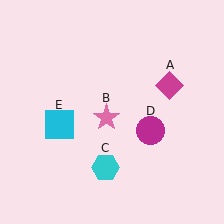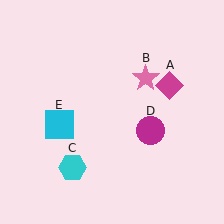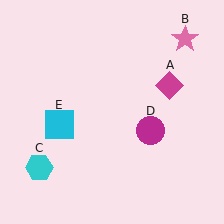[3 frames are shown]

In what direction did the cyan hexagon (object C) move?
The cyan hexagon (object C) moved left.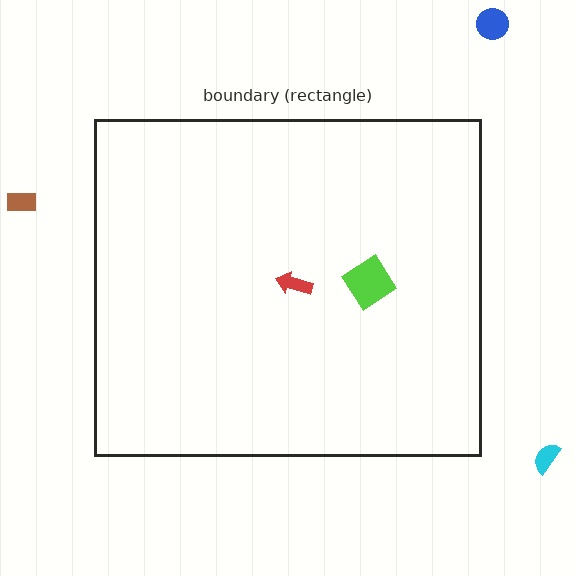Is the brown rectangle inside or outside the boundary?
Outside.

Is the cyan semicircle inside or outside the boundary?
Outside.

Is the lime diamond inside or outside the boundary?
Inside.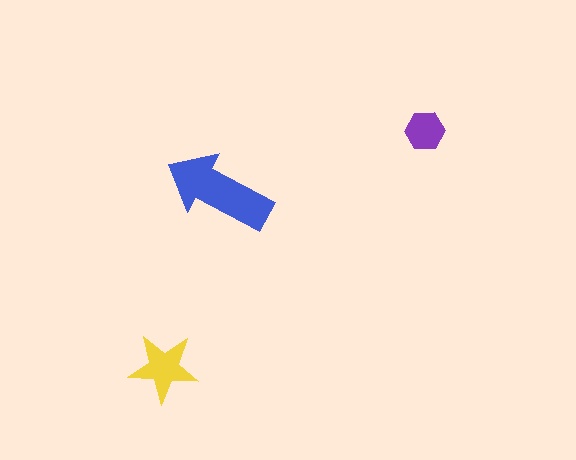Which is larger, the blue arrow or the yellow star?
The blue arrow.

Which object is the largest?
The blue arrow.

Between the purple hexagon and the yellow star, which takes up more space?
The yellow star.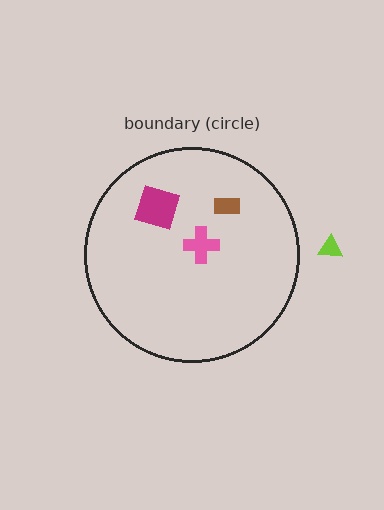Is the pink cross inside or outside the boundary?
Inside.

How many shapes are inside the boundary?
3 inside, 1 outside.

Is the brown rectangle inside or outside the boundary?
Inside.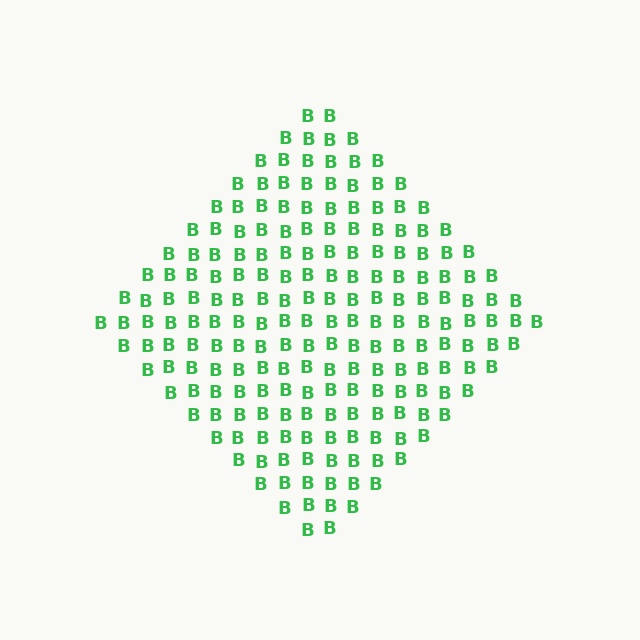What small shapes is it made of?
It is made of small letter B's.